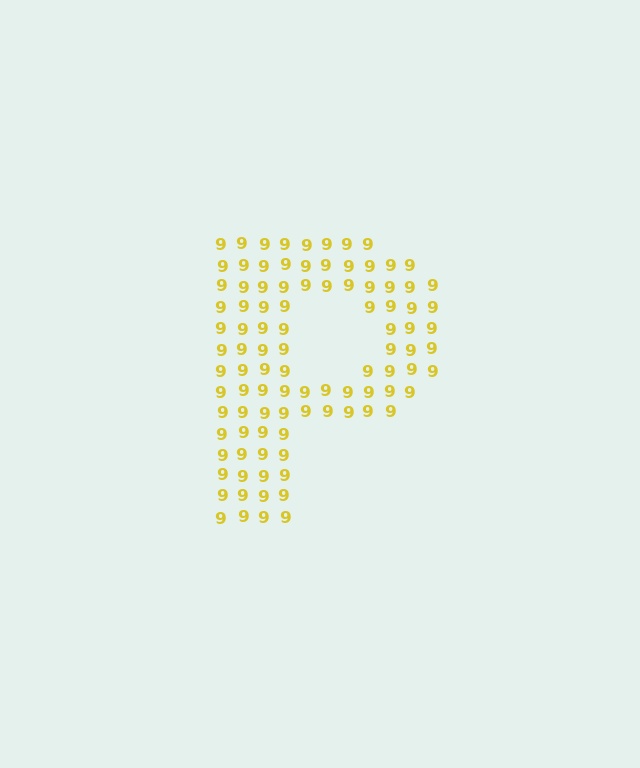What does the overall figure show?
The overall figure shows the letter P.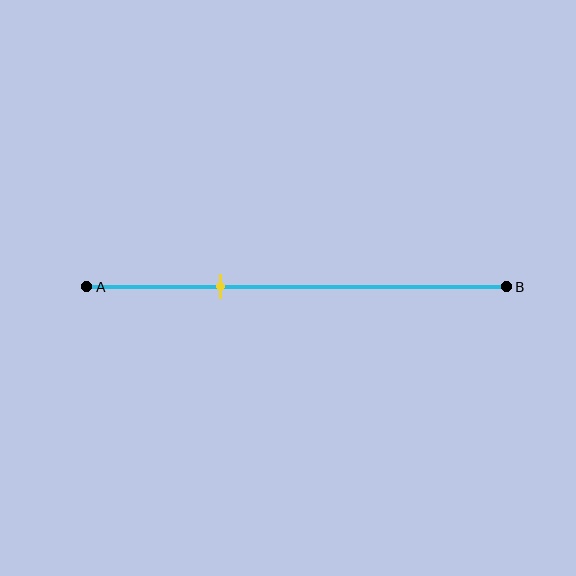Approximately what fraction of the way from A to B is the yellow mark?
The yellow mark is approximately 30% of the way from A to B.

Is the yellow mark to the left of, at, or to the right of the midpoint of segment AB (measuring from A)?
The yellow mark is to the left of the midpoint of segment AB.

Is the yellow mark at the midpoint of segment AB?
No, the mark is at about 30% from A, not at the 50% midpoint.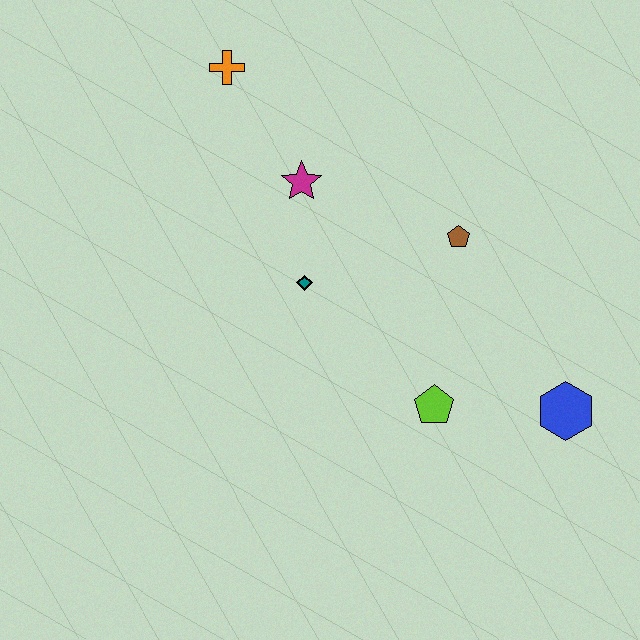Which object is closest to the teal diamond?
The magenta star is closest to the teal diamond.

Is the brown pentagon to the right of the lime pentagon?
Yes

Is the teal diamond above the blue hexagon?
Yes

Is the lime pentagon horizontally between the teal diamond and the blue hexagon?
Yes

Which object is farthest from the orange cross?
The blue hexagon is farthest from the orange cross.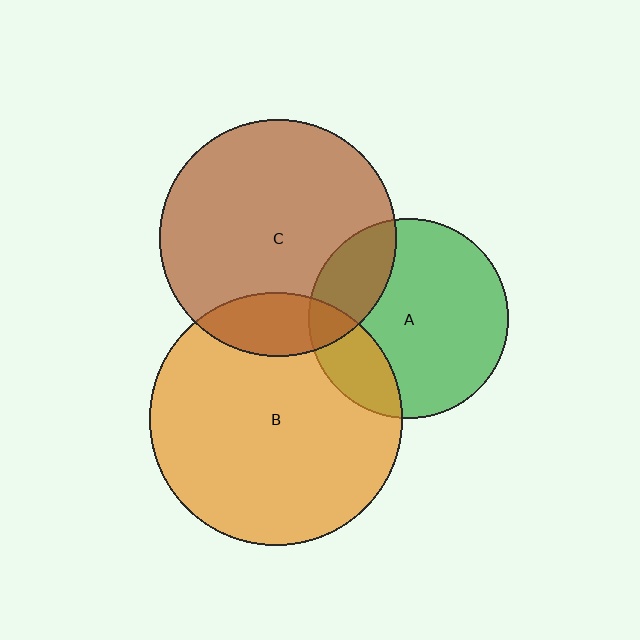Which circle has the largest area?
Circle B (orange).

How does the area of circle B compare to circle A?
Approximately 1.6 times.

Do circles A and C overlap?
Yes.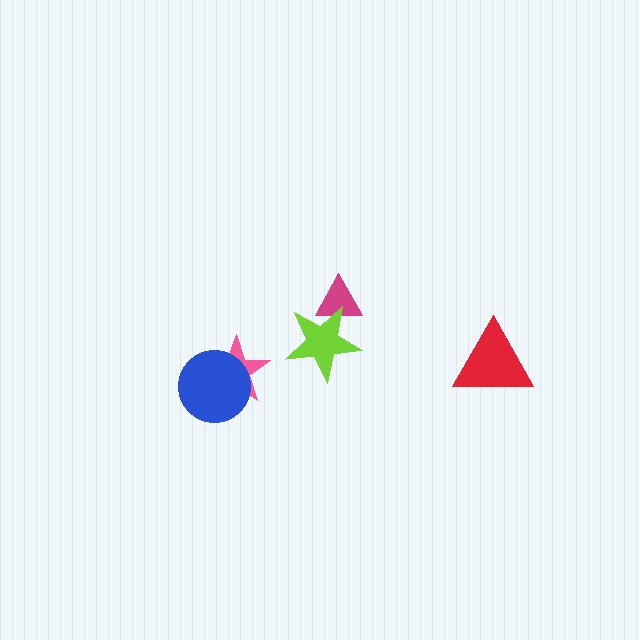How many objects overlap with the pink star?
1 object overlaps with the pink star.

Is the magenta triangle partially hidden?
Yes, it is partially covered by another shape.